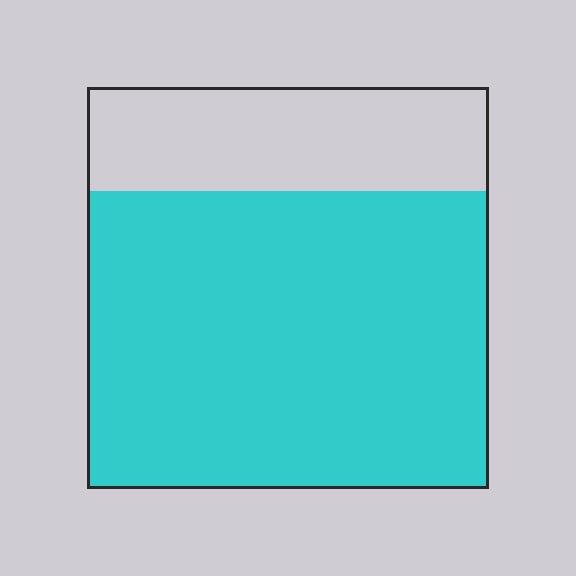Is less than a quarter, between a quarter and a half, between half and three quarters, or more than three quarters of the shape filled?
Between half and three quarters.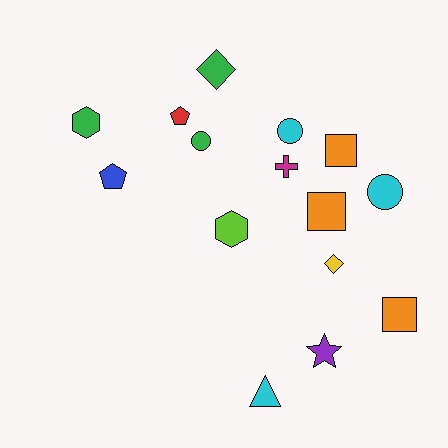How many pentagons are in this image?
There are 2 pentagons.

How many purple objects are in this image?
There is 1 purple object.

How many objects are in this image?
There are 15 objects.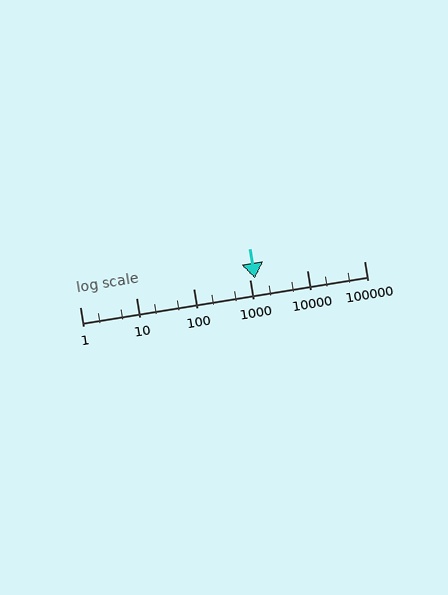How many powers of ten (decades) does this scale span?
The scale spans 5 decades, from 1 to 100000.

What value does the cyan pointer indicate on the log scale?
The pointer indicates approximately 1200.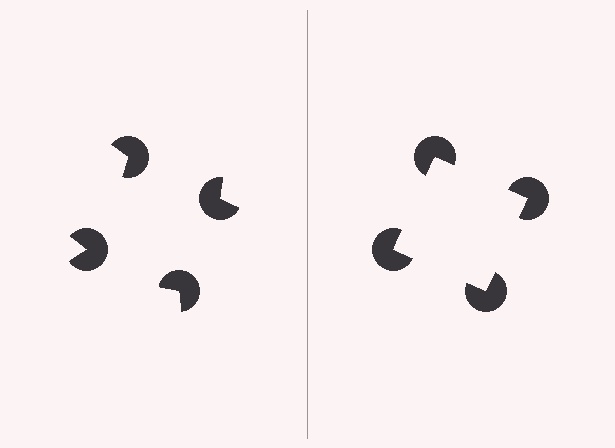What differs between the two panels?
The pac-man discs are positioned identically on both sides; only the wedge orientations differ. On the right they align to a square; on the left they are misaligned.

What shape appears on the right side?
An illusory square.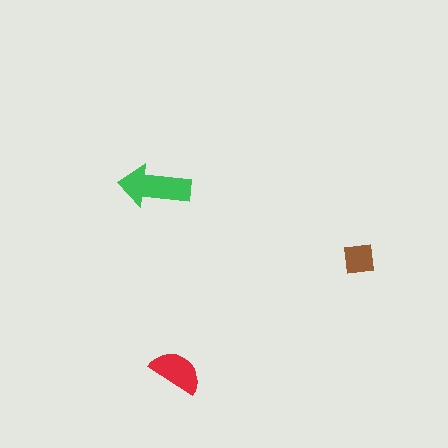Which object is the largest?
The green arrow.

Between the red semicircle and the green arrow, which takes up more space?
The green arrow.